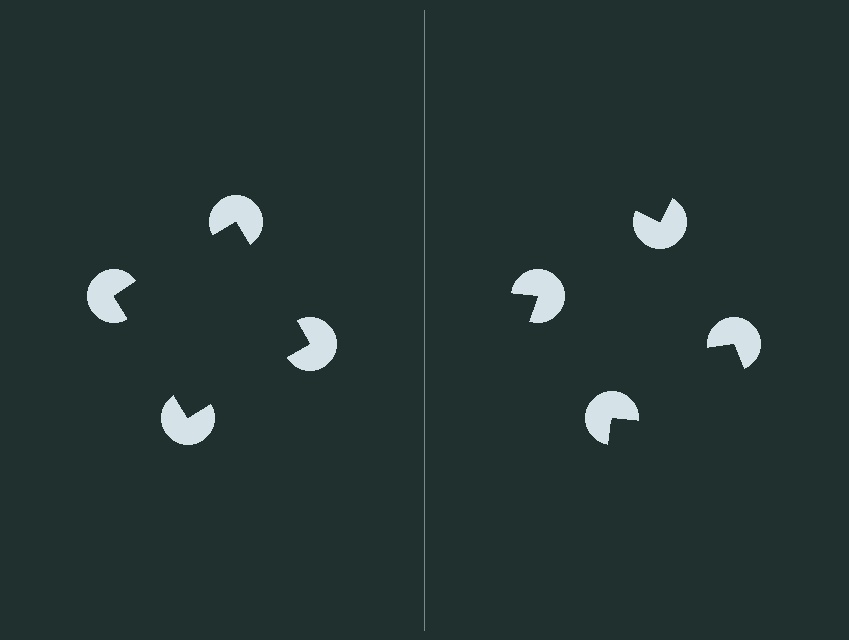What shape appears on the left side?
An illusory square.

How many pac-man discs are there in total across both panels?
8 — 4 on each side.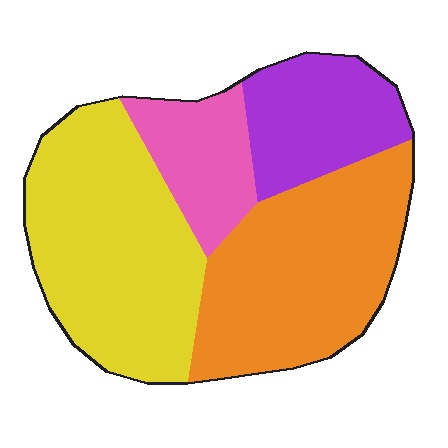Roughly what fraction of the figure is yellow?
Yellow covers roughly 35% of the figure.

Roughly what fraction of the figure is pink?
Pink covers around 15% of the figure.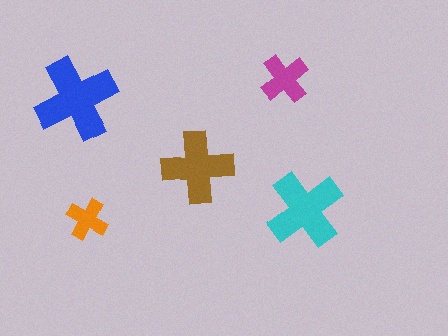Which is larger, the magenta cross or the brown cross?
The brown one.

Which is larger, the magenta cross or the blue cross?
The blue one.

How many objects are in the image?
There are 5 objects in the image.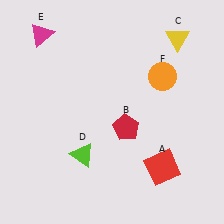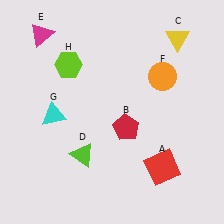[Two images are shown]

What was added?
A cyan triangle (G), a lime hexagon (H) were added in Image 2.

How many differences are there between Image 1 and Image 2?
There are 2 differences between the two images.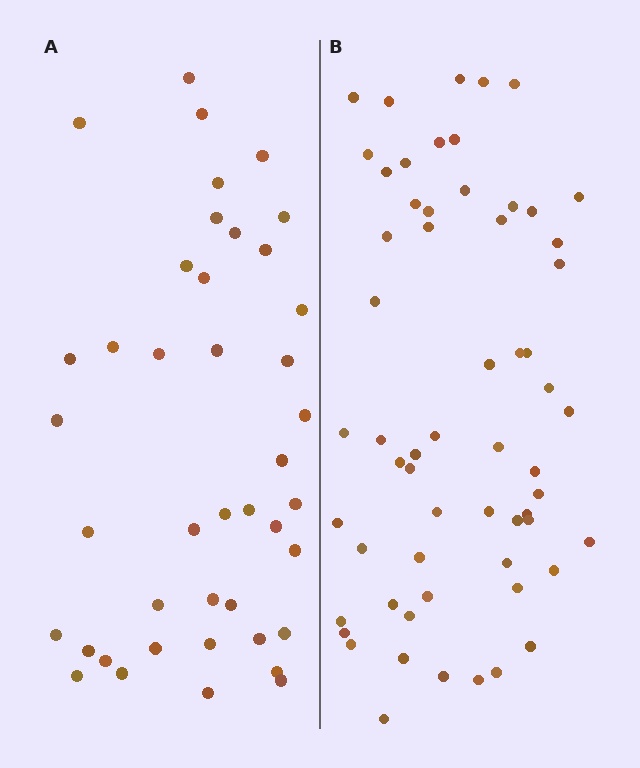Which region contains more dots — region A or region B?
Region B (the right region) has more dots.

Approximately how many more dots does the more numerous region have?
Region B has approximately 20 more dots than region A.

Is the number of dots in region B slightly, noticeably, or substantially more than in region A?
Region B has noticeably more, but not dramatically so. The ratio is roughly 1.4 to 1.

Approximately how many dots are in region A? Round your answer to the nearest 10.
About 40 dots. (The exact count is 42, which rounds to 40.)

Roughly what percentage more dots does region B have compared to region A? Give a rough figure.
About 45% more.